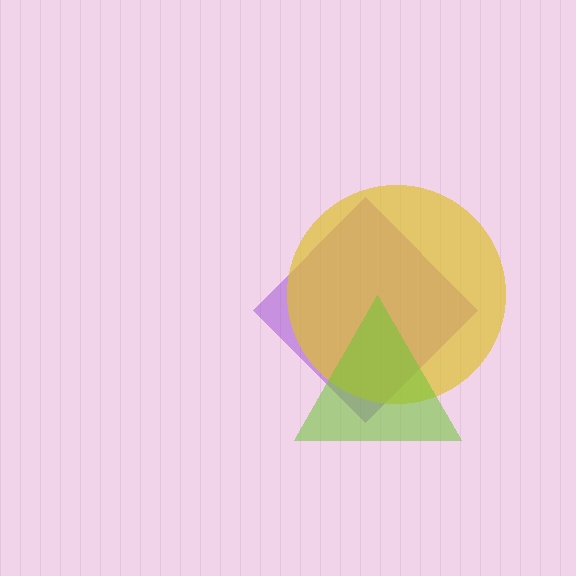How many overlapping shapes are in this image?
There are 3 overlapping shapes in the image.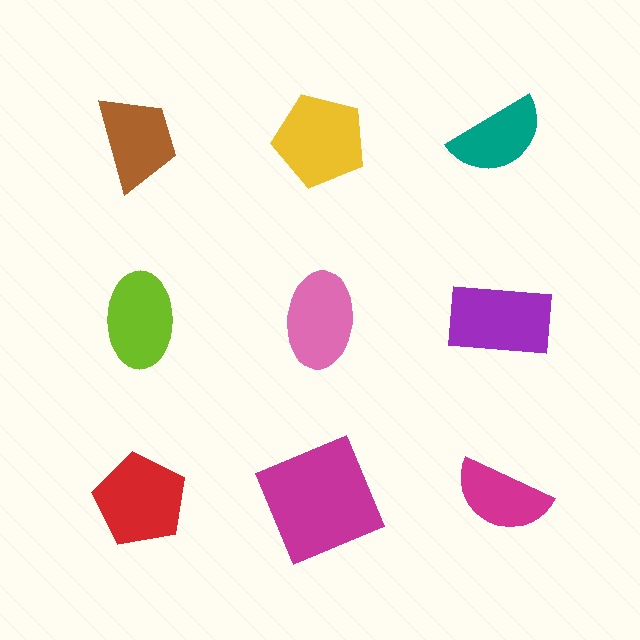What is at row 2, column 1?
A lime ellipse.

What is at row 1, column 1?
A brown trapezoid.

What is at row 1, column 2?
A yellow pentagon.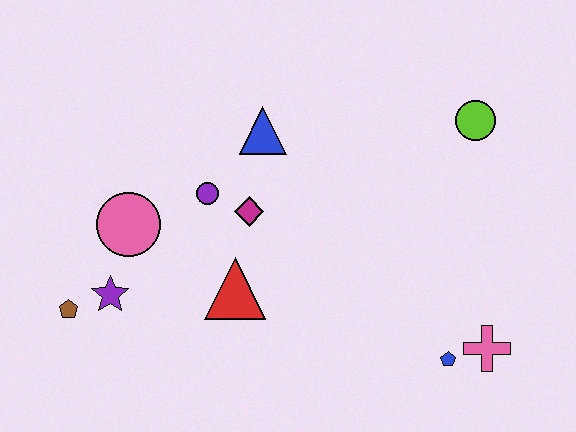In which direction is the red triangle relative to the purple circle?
The red triangle is below the purple circle.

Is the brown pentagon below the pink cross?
No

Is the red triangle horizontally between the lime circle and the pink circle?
Yes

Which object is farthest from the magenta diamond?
The pink cross is farthest from the magenta diamond.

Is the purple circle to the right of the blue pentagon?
No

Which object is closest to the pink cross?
The blue pentagon is closest to the pink cross.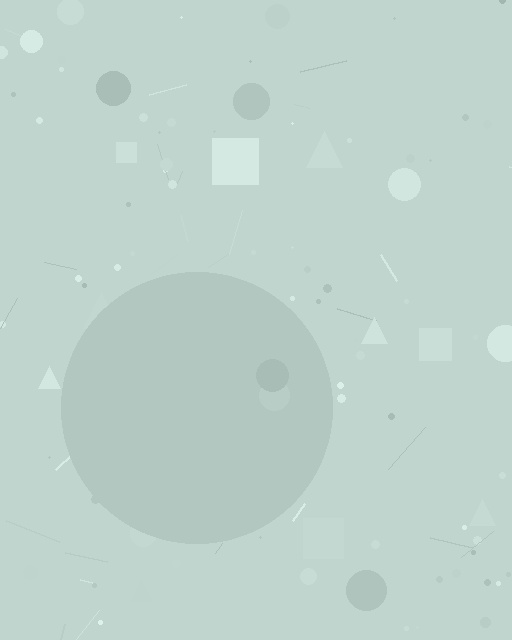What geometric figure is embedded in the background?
A circle is embedded in the background.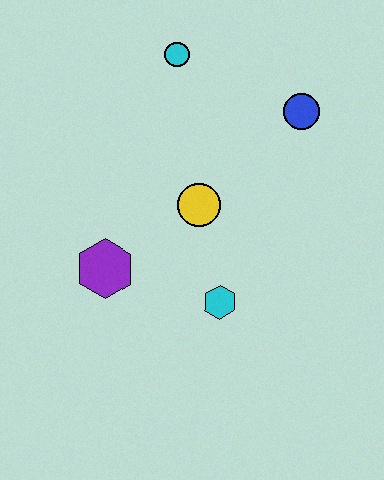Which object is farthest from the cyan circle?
The cyan hexagon is farthest from the cyan circle.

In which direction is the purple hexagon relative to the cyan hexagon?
The purple hexagon is to the left of the cyan hexagon.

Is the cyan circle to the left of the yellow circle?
Yes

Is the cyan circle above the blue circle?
Yes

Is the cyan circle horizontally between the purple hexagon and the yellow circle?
Yes